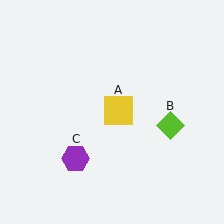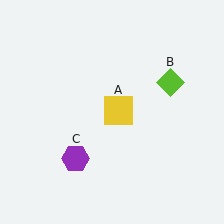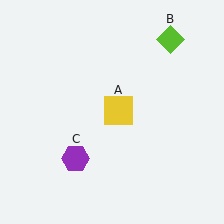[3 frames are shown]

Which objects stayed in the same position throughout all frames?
Yellow square (object A) and purple hexagon (object C) remained stationary.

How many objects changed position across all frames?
1 object changed position: lime diamond (object B).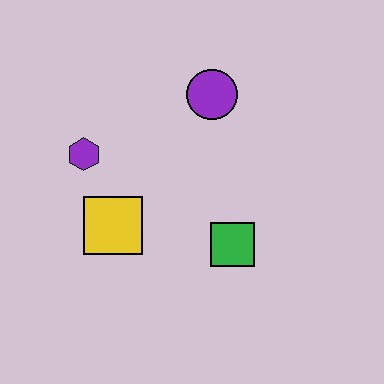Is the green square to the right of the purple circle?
Yes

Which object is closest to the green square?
The yellow square is closest to the green square.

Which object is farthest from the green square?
The purple hexagon is farthest from the green square.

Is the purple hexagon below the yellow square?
No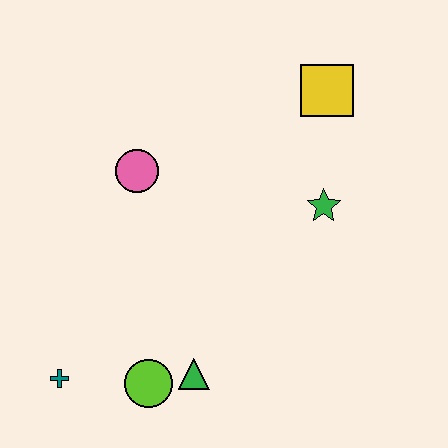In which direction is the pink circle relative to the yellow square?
The pink circle is to the left of the yellow square.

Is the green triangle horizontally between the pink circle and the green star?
Yes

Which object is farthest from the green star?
The teal cross is farthest from the green star.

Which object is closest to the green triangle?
The lime circle is closest to the green triangle.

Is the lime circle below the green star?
Yes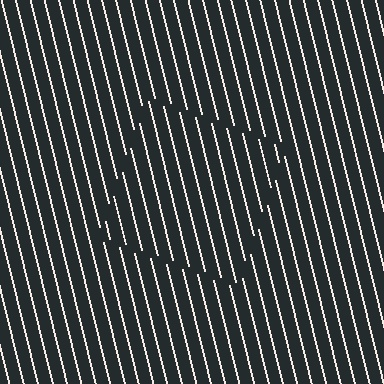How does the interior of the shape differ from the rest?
The interior of the shape contains the same grating, shifted by half a period — the contour is defined by the phase discontinuity where line-ends from the inner and outer gratings abut.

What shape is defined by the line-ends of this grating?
An illusory square. The interior of the shape contains the same grating, shifted by half a period — the contour is defined by the phase discontinuity where line-ends from the inner and outer gratings abut.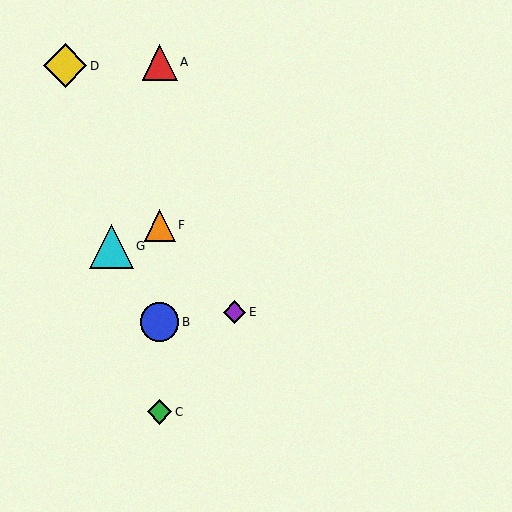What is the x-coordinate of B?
Object B is at x≈160.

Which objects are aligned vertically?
Objects A, B, C, F are aligned vertically.